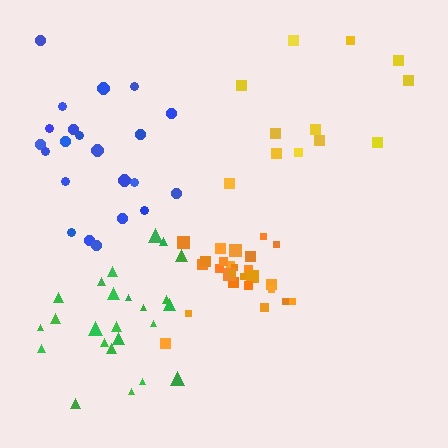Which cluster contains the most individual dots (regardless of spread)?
Orange (26).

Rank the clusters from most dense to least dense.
orange, green, blue, yellow.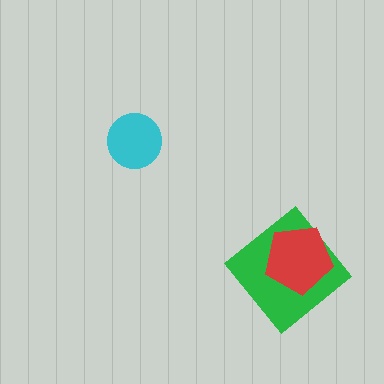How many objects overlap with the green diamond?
1 object overlaps with the green diamond.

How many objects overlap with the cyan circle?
0 objects overlap with the cyan circle.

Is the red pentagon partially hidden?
No, no other shape covers it.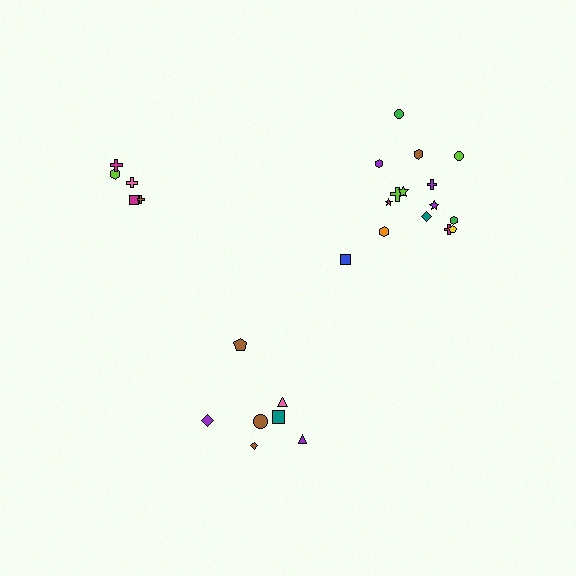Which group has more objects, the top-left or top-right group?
The top-right group.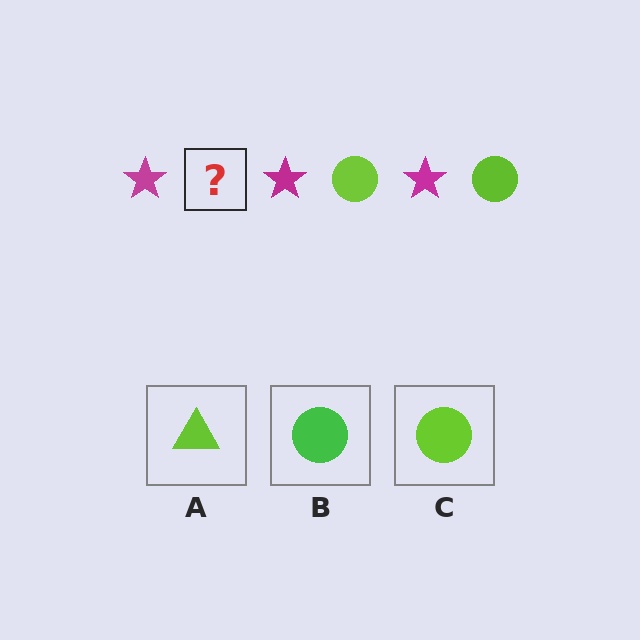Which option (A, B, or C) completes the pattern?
C.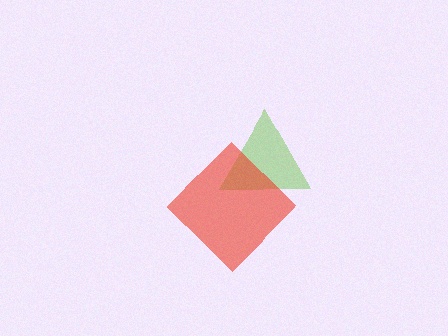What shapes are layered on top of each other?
The layered shapes are: a lime triangle, a red diamond.